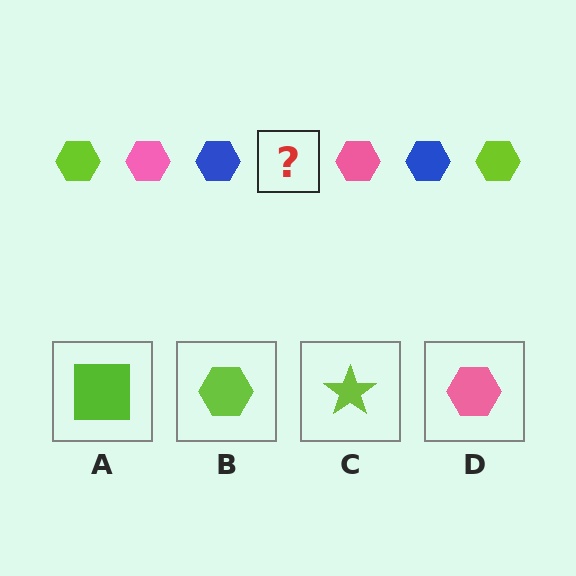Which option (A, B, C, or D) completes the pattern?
B.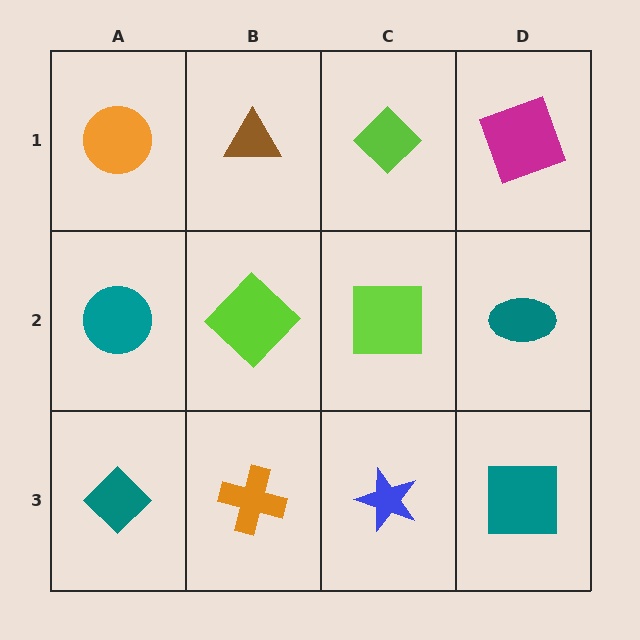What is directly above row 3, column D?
A teal ellipse.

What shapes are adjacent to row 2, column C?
A lime diamond (row 1, column C), a blue star (row 3, column C), a lime diamond (row 2, column B), a teal ellipse (row 2, column D).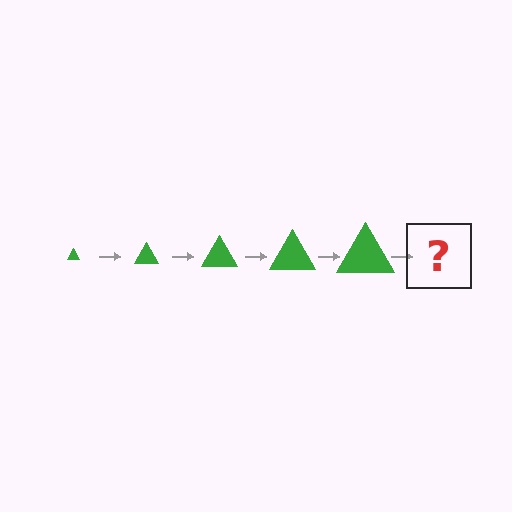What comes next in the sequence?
The next element should be a green triangle, larger than the previous one.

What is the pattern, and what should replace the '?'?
The pattern is that the triangle gets progressively larger each step. The '?' should be a green triangle, larger than the previous one.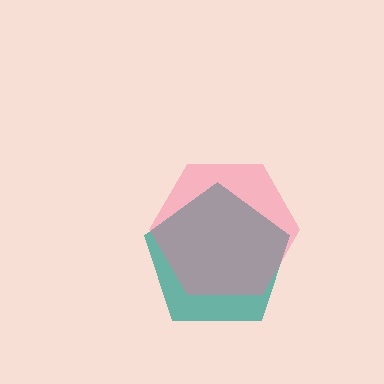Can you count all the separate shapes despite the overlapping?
Yes, there are 2 separate shapes.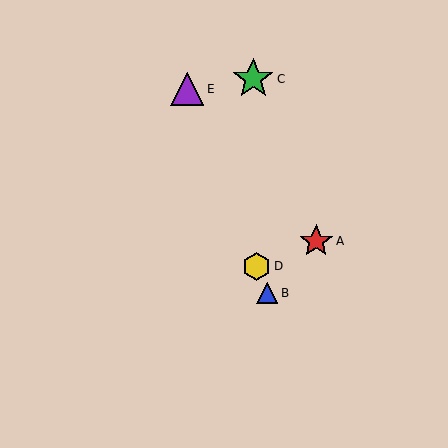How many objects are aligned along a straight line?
3 objects (B, D, E) are aligned along a straight line.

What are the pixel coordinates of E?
Object E is at (187, 89).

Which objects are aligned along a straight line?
Objects B, D, E are aligned along a straight line.